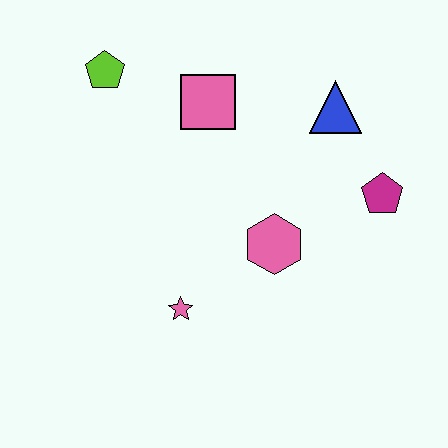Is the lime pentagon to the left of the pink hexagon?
Yes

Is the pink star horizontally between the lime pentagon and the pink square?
Yes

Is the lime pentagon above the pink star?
Yes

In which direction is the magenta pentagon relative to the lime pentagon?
The magenta pentagon is to the right of the lime pentagon.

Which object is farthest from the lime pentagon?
The magenta pentagon is farthest from the lime pentagon.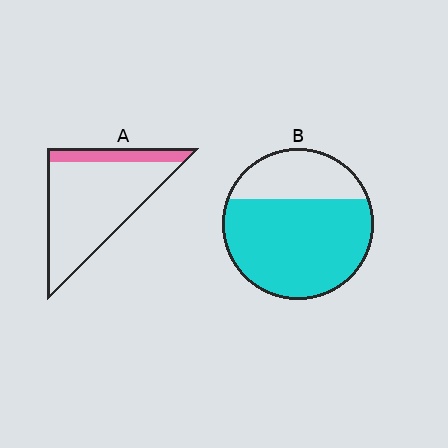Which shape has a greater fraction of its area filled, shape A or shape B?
Shape B.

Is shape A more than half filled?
No.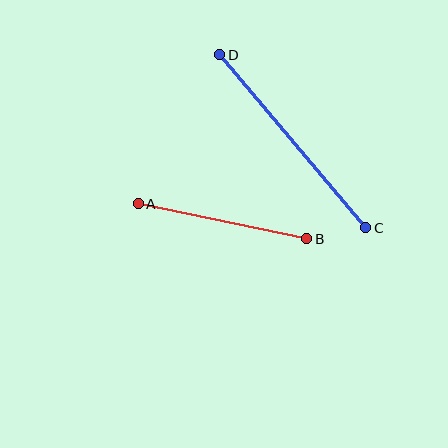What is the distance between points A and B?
The distance is approximately 172 pixels.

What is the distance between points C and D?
The distance is approximately 226 pixels.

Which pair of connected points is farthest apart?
Points C and D are farthest apart.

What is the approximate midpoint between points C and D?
The midpoint is at approximately (293, 141) pixels.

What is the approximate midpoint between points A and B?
The midpoint is at approximately (223, 221) pixels.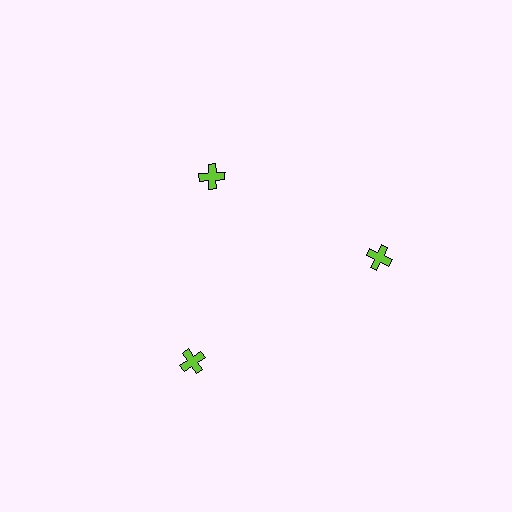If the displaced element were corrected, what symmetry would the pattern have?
It would have 3-fold rotational symmetry — the pattern would map onto itself every 120 degrees.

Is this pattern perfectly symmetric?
No. The 3 lime crosses are arranged in a ring, but one element near the 11 o'clock position is pulled inward toward the center, breaking the 3-fold rotational symmetry.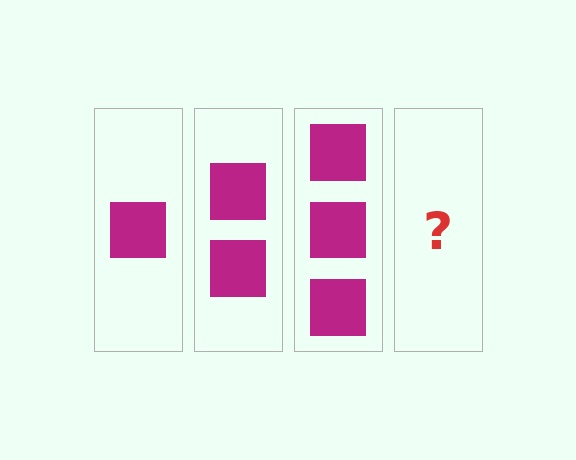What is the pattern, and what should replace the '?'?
The pattern is that each step adds one more square. The '?' should be 4 squares.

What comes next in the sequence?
The next element should be 4 squares.